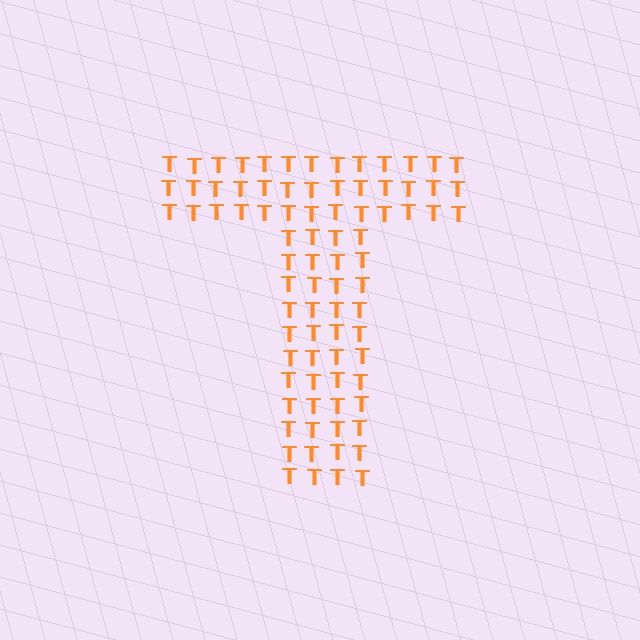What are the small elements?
The small elements are letter T's.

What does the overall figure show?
The overall figure shows the letter T.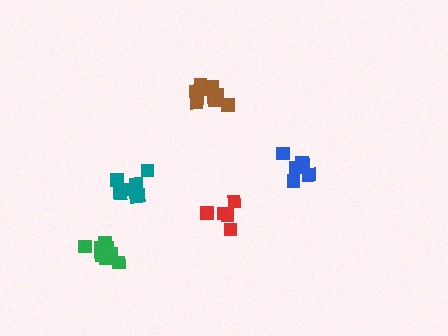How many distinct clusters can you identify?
There are 5 distinct clusters.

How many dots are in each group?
Group 1: 9 dots, Group 2: 10 dots, Group 3: 5 dots, Group 4: 7 dots, Group 5: 7 dots (38 total).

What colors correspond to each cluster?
The clusters are colored: green, brown, red, teal, blue.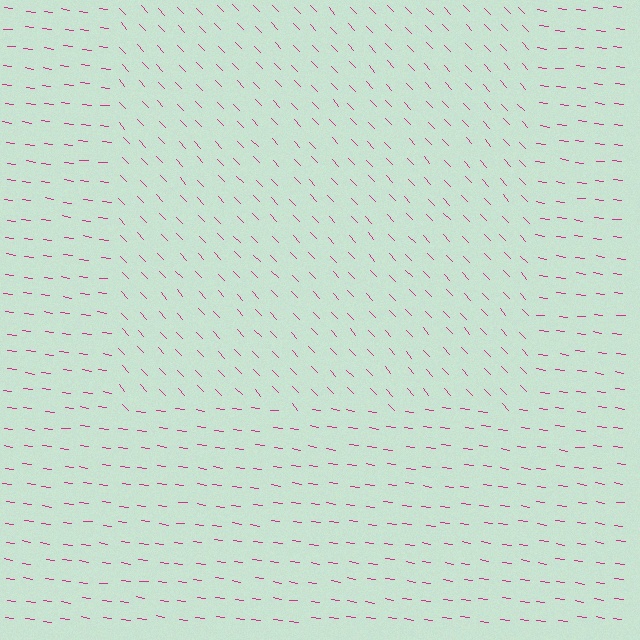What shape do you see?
I see a rectangle.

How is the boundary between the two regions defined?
The boundary is defined purely by a change in line orientation (approximately 39 degrees difference). All lines are the same color and thickness.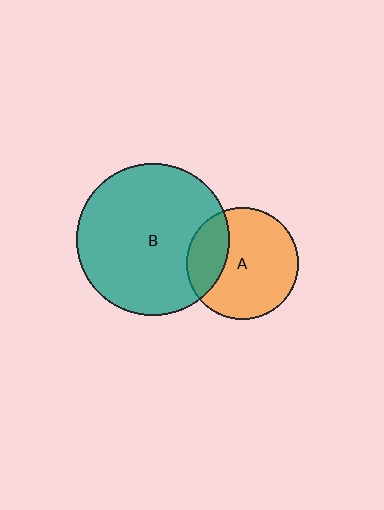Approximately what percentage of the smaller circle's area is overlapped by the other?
Approximately 25%.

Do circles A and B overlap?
Yes.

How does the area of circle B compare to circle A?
Approximately 1.9 times.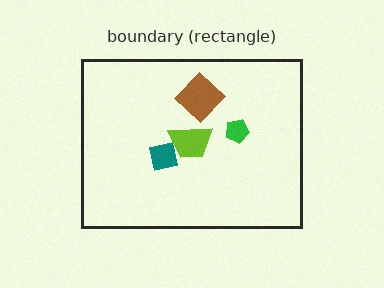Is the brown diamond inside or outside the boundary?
Inside.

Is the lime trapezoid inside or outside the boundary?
Inside.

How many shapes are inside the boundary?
4 inside, 0 outside.